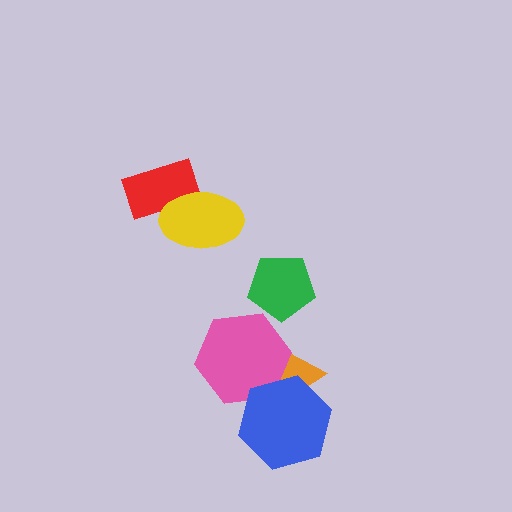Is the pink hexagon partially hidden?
Yes, it is partially covered by another shape.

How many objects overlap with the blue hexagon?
2 objects overlap with the blue hexagon.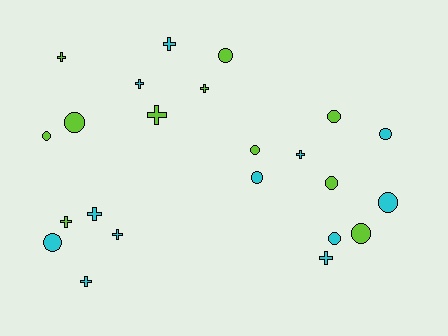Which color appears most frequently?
Cyan, with 12 objects.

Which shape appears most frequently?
Circle, with 12 objects.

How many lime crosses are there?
There are 4 lime crosses.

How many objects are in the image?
There are 23 objects.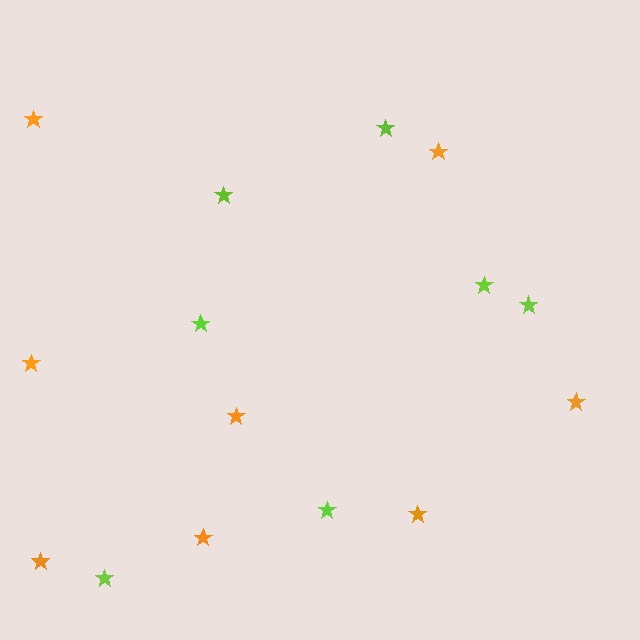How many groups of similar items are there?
There are 2 groups: one group of orange stars (8) and one group of lime stars (7).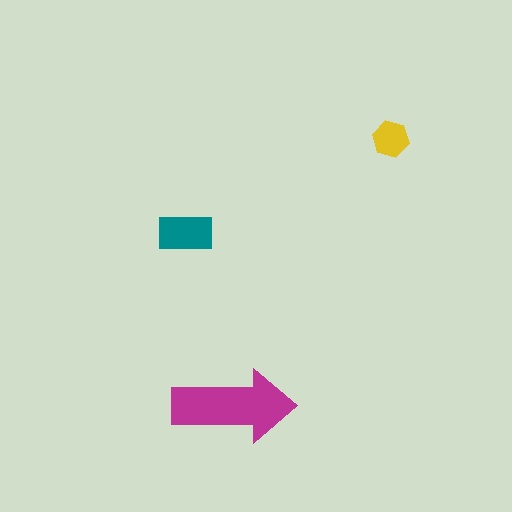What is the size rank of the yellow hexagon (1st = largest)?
3rd.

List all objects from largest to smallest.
The magenta arrow, the teal rectangle, the yellow hexagon.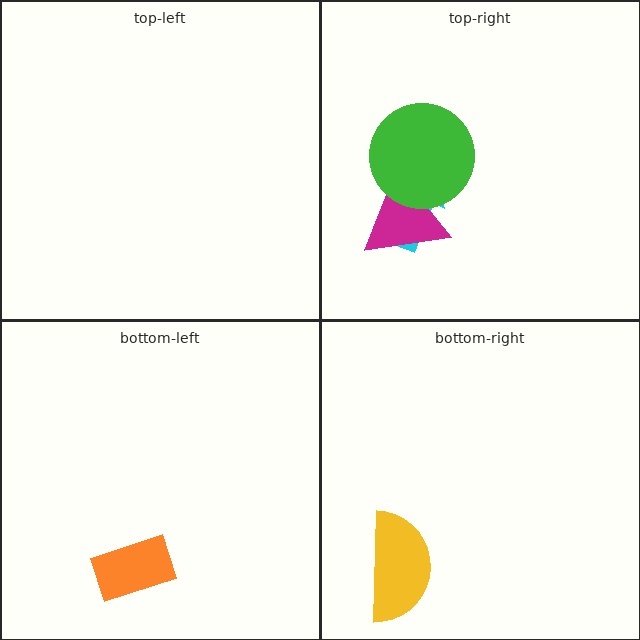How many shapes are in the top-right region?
3.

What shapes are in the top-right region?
The cyan arrow, the magenta triangle, the green circle.